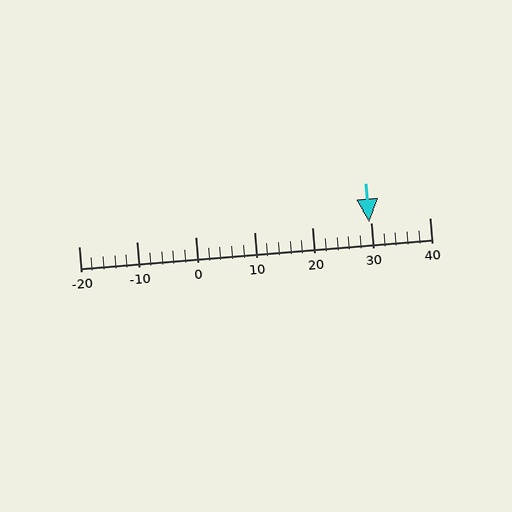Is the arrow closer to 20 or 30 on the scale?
The arrow is closer to 30.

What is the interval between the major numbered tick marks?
The major tick marks are spaced 10 units apart.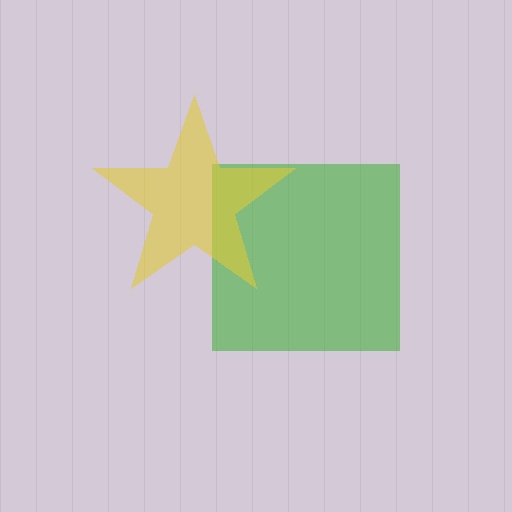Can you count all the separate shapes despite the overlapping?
Yes, there are 2 separate shapes.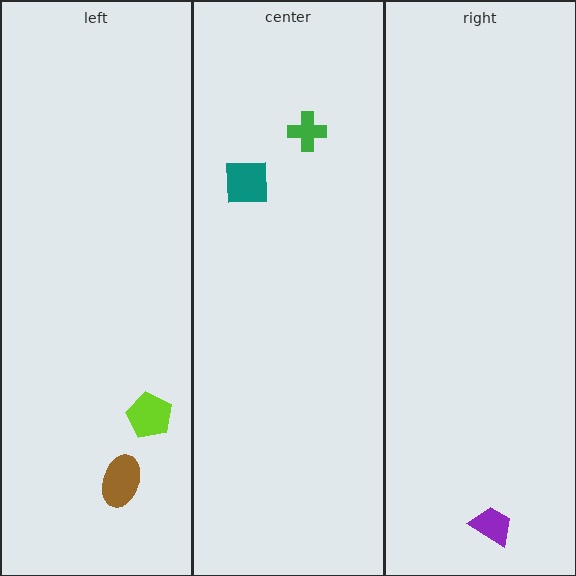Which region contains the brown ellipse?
The left region.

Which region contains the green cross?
The center region.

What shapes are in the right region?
The purple trapezoid.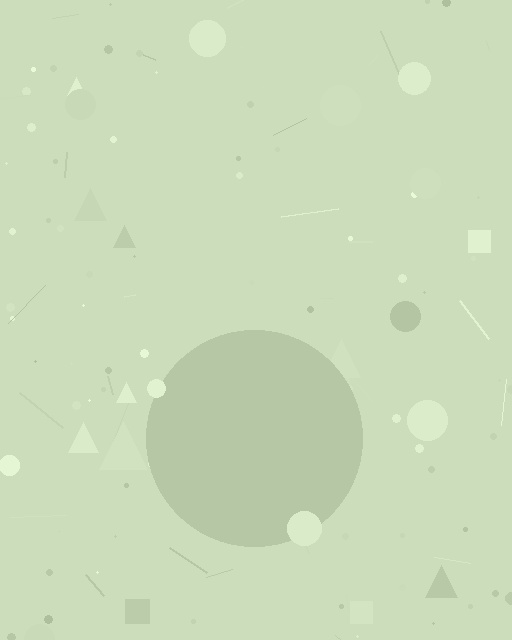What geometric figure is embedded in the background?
A circle is embedded in the background.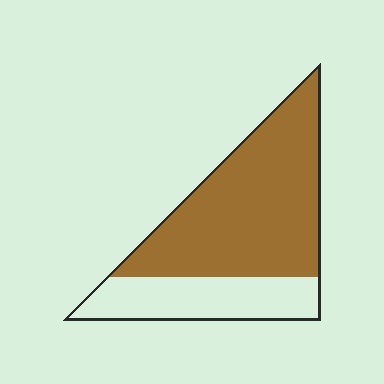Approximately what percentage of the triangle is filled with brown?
Approximately 70%.